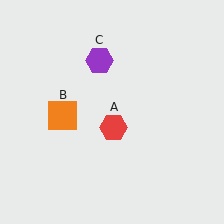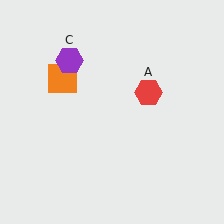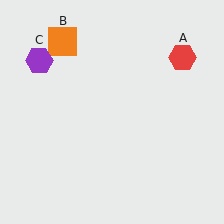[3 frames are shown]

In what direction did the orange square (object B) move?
The orange square (object B) moved up.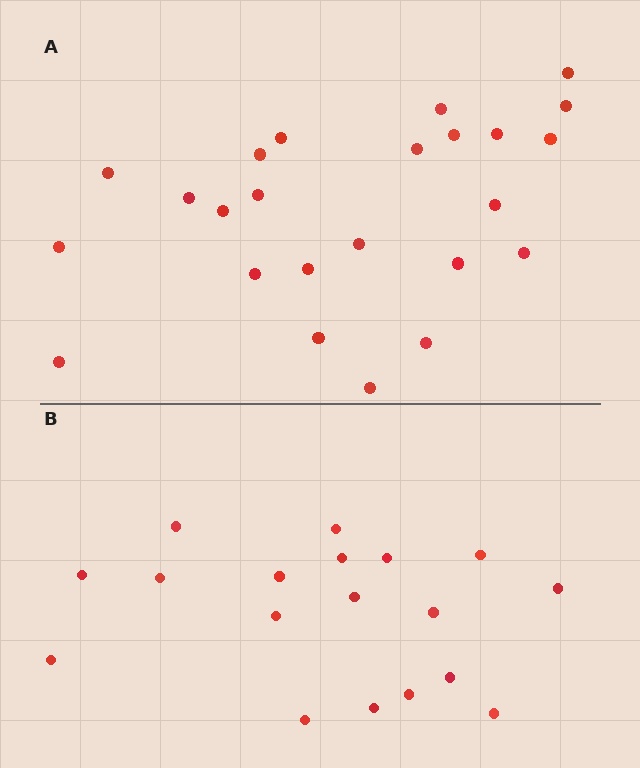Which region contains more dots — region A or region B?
Region A (the top region) has more dots.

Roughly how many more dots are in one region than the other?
Region A has about 6 more dots than region B.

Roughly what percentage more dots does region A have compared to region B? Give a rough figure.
About 35% more.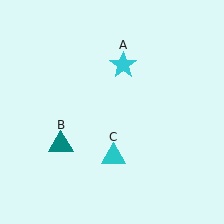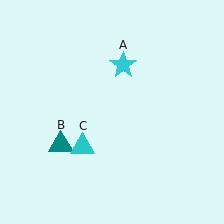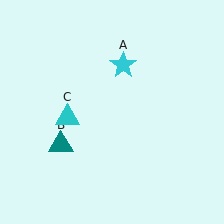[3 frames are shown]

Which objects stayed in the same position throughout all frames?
Cyan star (object A) and teal triangle (object B) remained stationary.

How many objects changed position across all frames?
1 object changed position: cyan triangle (object C).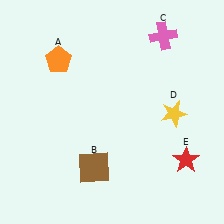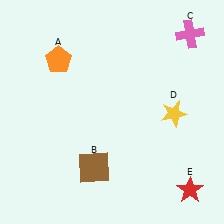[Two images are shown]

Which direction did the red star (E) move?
The red star (E) moved down.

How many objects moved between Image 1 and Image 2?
2 objects moved between the two images.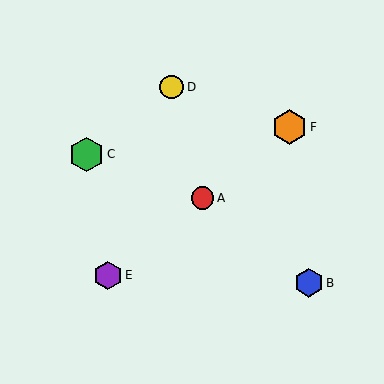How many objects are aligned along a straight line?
3 objects (A, E, F) are aligned along a straight line.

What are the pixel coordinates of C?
Object C is at (86, 154).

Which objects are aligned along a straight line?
Objects A, E, F are aligned along a straight line.